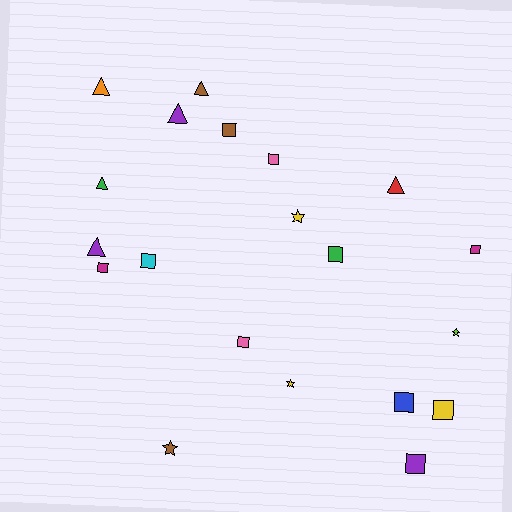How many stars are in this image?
There are 4 stars.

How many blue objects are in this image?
There is 1 blue object.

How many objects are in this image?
There are 20 objects.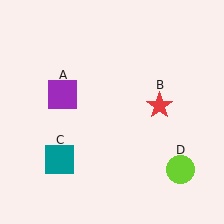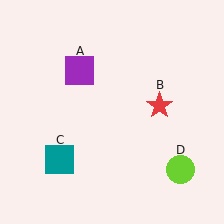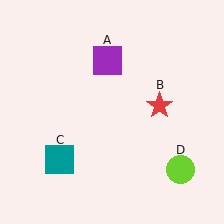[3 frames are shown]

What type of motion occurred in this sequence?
The purple square (object A) rotated clockwise around the center of the scene.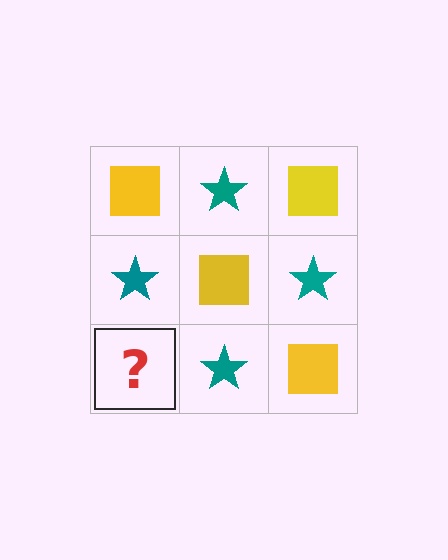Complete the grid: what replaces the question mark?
The question mark should be replaced with a yellow square.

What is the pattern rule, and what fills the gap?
The rule is that it alternates yellow square and teal star in a checkerboard pattern. The gap should be filled with a yellow square.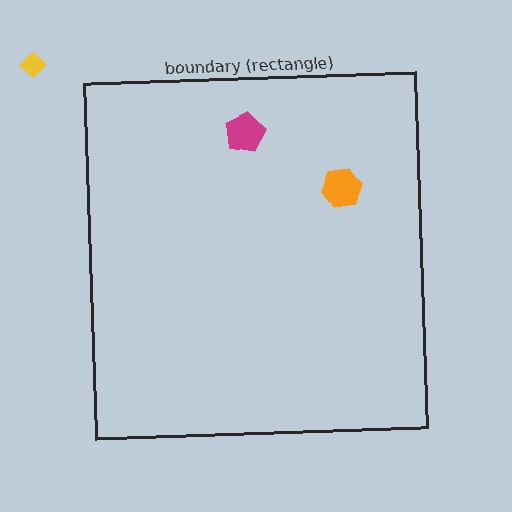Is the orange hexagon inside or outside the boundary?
Inside.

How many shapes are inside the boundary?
2 inside, 1 outside.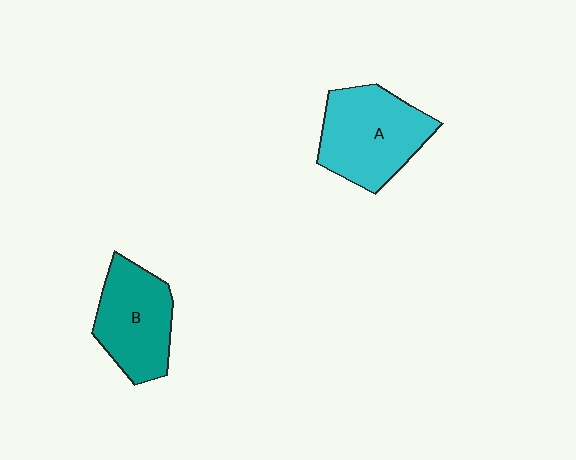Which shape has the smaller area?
Shape B (teal).